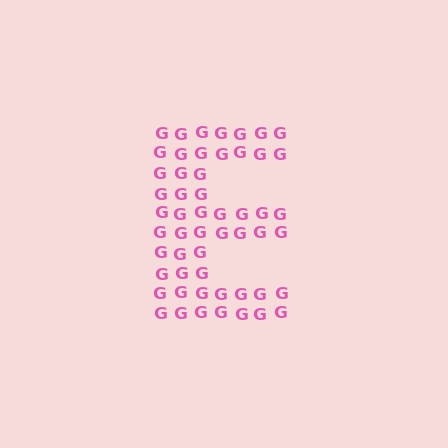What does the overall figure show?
The overall figure shows the letter E.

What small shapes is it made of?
It is made of small letter G's.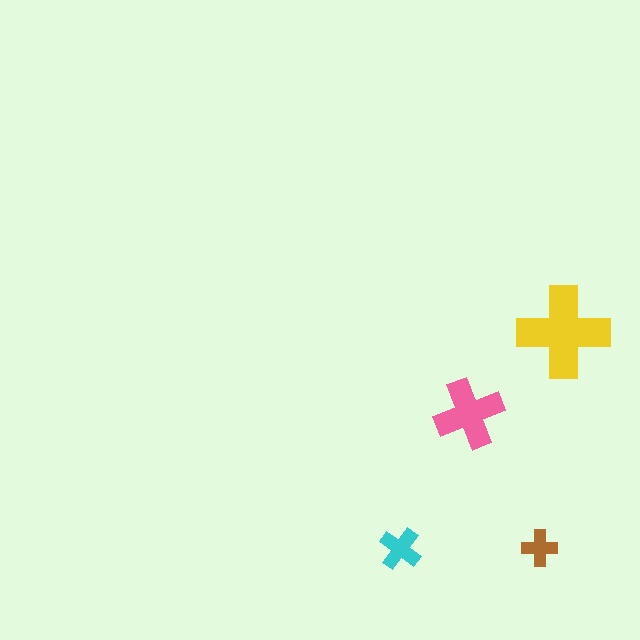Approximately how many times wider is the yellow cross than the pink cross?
About 1.5 times wider.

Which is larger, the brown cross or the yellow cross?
The yellow one.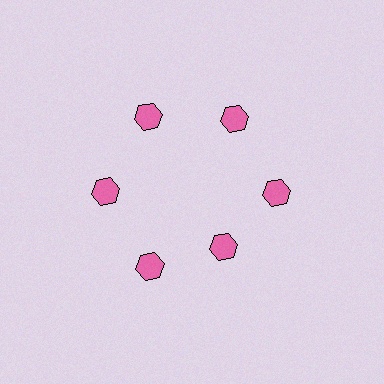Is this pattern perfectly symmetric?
No. The 6 pink hexagons are arranged in a ring, but one element near the 5 o'clock position is pulled inward toward the center, breaking the 6-fold rotational symmetry.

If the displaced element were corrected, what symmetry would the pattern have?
It would have 6-fold rotational symmetry — the pattern would map onto itself every 60 degrees.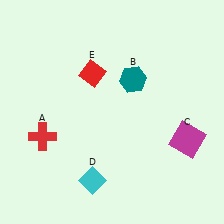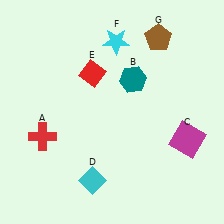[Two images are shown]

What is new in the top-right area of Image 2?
A cyan star (F) was added in the top-right area of Image 2.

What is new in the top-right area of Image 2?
A brown pentagon (G) was added in the top-right area of Image 2.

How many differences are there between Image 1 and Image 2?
There are 2 differences between the two images.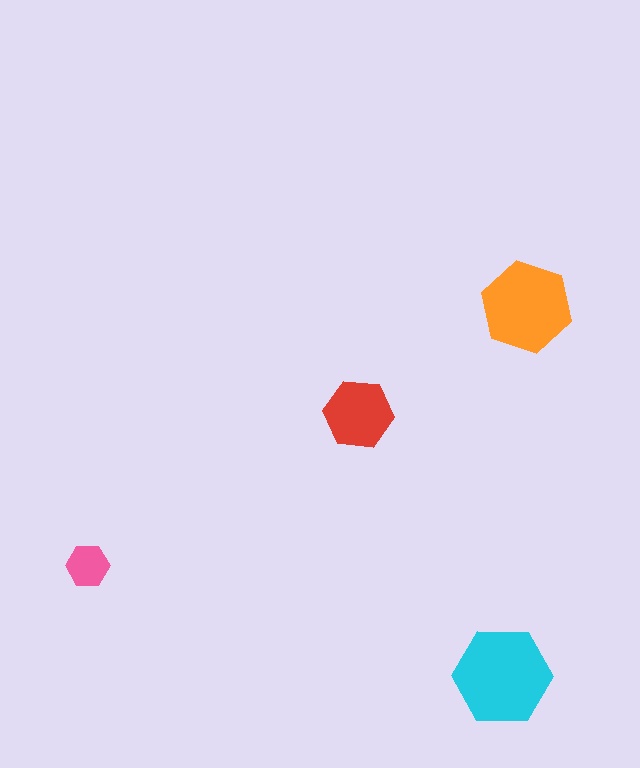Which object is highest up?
The orange hexagon is topmost.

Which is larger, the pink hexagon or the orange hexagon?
The orange one.